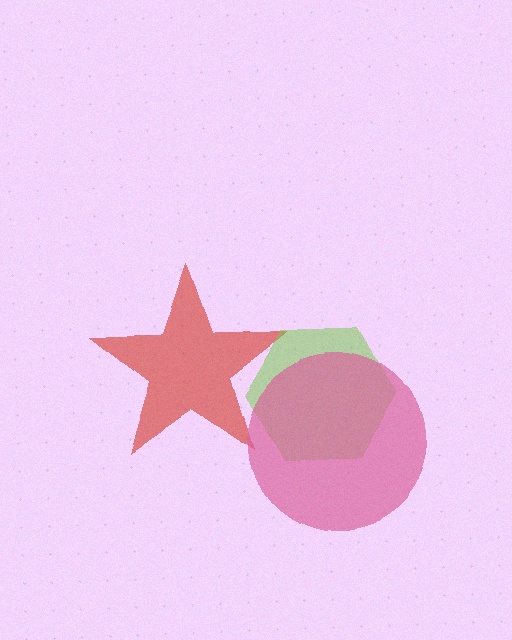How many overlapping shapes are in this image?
There are 3 overlapping shapes in the image.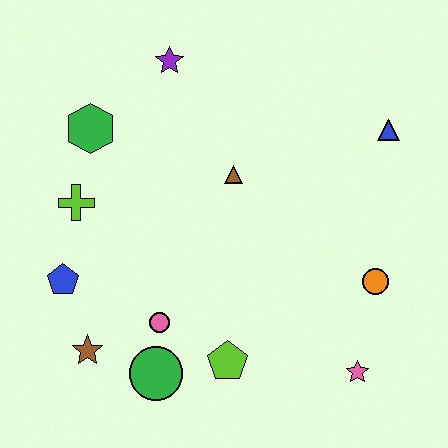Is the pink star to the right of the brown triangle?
Yes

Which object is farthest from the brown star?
The blue triangle is farthest from the brown star.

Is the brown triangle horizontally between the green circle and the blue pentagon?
No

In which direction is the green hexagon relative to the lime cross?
The green hexagon is above the lime cross.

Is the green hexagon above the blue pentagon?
Yes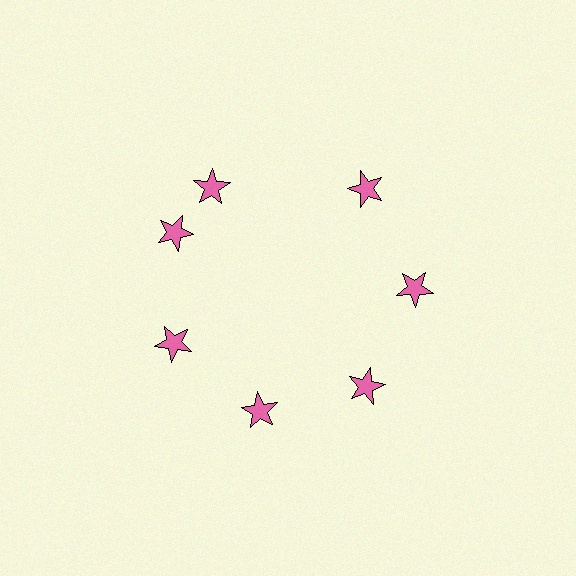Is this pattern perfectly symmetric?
No. The 7 pink stars are arranged in a ring, but one element near the 12 o'clock position is rotated out of alignment along the ring, breaking the 7-fold rotational symmetry.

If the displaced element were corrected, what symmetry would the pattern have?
It would have 7-fold rotational symmetry — the pattern would map onto itself every 51 degrees.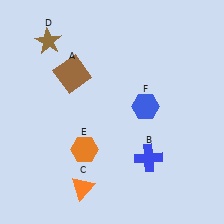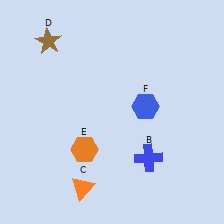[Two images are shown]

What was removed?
The brown square (A) was removed in Image 2.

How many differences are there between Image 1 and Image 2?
There is 1 difference between the two images.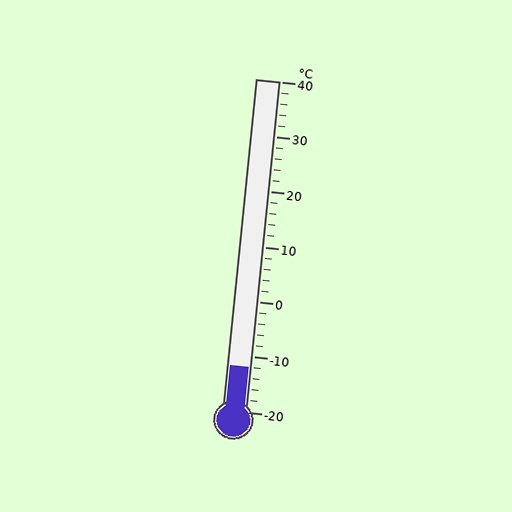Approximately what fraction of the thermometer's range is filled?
The thermometer is filled to approximately 15% of its range.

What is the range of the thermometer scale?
The thermometer scale ranges from -20°C to 40°C.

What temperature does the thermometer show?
The thermometer shows approximately -12°C.